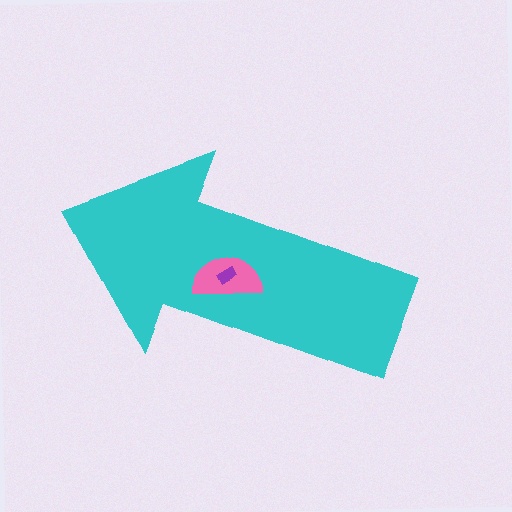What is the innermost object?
The purple rectangle.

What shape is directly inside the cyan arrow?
The pink semicircle.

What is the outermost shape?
The cyan arrow.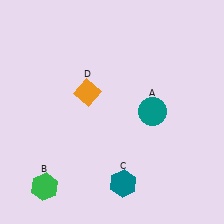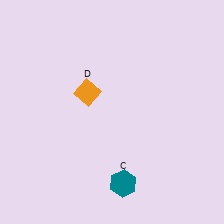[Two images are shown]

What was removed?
The teal circle (A), the green hexagon (B) were removed in Image 2.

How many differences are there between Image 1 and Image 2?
There are 2 differences between the two images.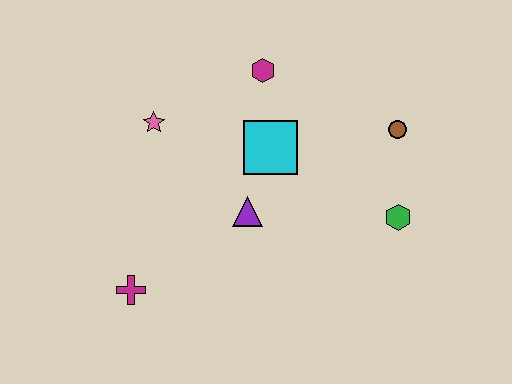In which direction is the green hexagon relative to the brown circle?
The green hexagon is below the brown circle.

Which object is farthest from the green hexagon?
The magenta cross is farthest from the green hexagon.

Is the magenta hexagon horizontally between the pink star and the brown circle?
Yes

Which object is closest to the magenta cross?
The purple triangle is closest to the magenta cross.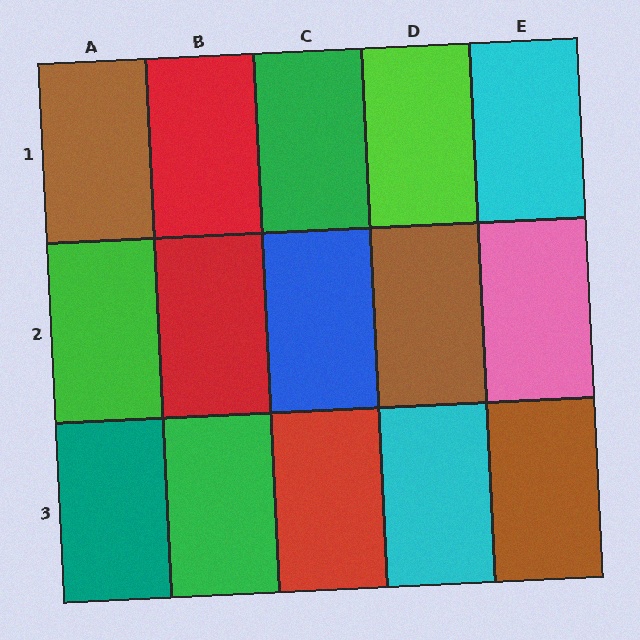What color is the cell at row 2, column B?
Red.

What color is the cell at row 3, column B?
Green.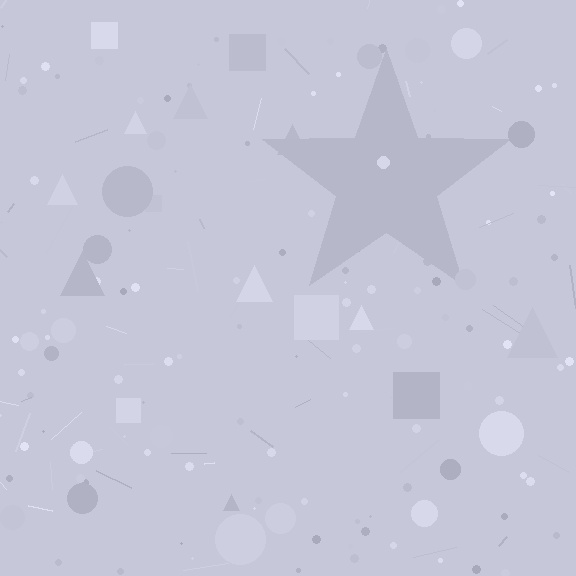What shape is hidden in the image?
A star is hidden in the image.